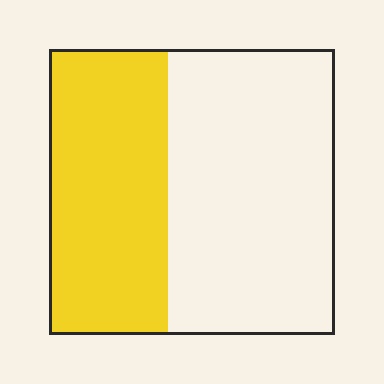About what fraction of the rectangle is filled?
About two fifths (2/5).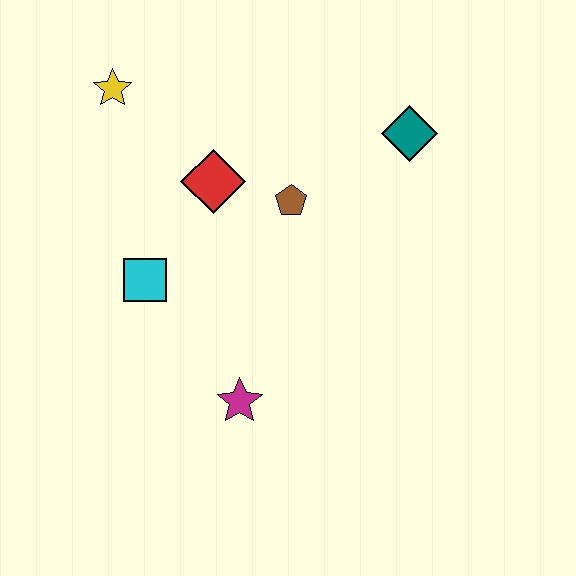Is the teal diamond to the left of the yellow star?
No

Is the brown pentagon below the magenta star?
No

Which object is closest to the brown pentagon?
The red diamond is closest to the brown pentagon.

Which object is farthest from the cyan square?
The teal diamond is farthest from the cyan square.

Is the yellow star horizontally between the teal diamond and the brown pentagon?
No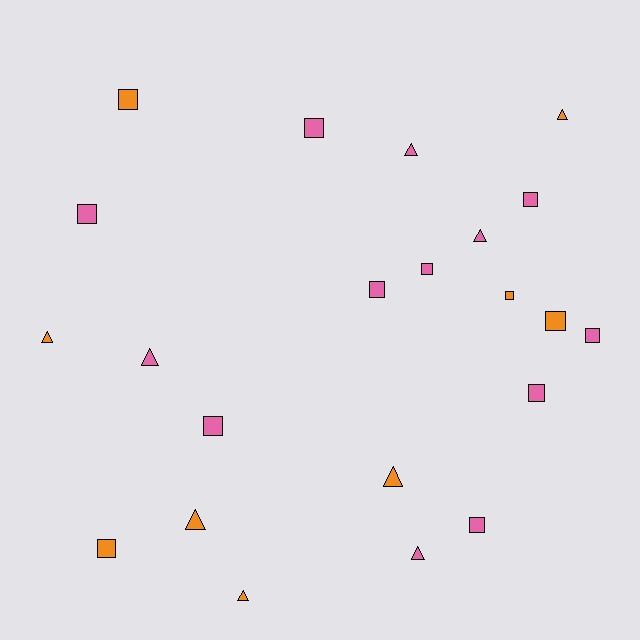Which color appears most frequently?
Pink, with 13 objects.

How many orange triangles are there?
There are 5 orange triangles.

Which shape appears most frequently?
Square, with 13 objects.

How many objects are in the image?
There are 22 objects.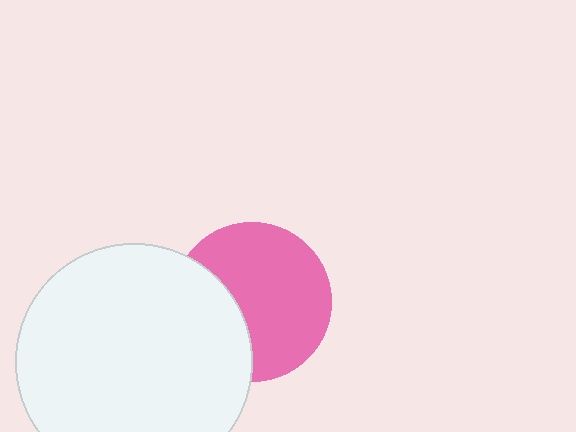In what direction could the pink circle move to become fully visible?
The pink circle could move right. That would shift it out from behind the white circle entirely.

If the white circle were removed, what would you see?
You would see the complete pink circle.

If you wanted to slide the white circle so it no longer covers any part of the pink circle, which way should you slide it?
Slide it left — that is the most direct way to separate the two shapes.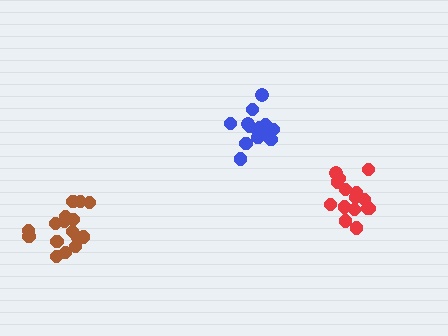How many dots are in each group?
Group 1: 16 dots, Group 2: 14 dots, Group 3: 15 dots (45 total).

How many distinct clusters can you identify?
There are 3 distinct clusters.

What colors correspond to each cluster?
The clusters are colored: brown, blue, red.